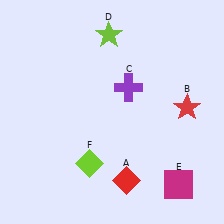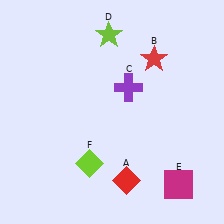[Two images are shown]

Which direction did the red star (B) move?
The red star (B) moved up.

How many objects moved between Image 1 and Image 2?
1 object moved between the two images.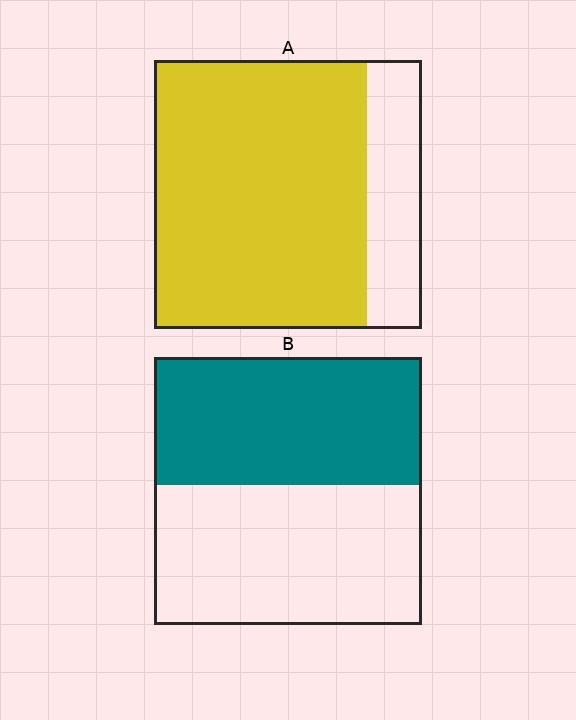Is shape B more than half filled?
Roughly half.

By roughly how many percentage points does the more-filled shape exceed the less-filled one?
By roughly 30 percentage points (A over B).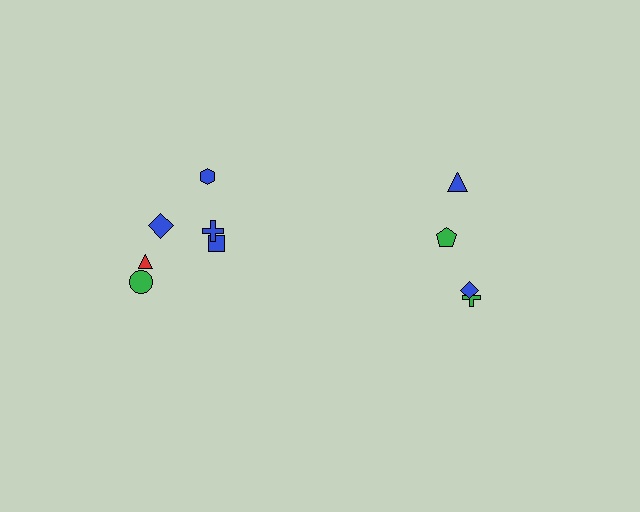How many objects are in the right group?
There are 4 objects.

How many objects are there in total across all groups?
There are 10 objects.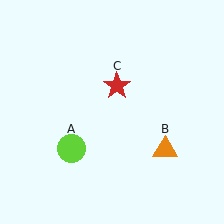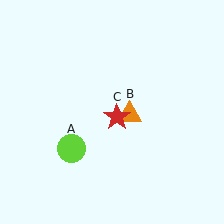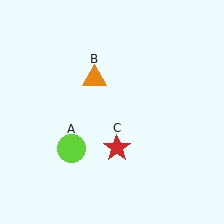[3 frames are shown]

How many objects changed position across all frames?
2 objects changed position: orange triangle (object B), red star (object C).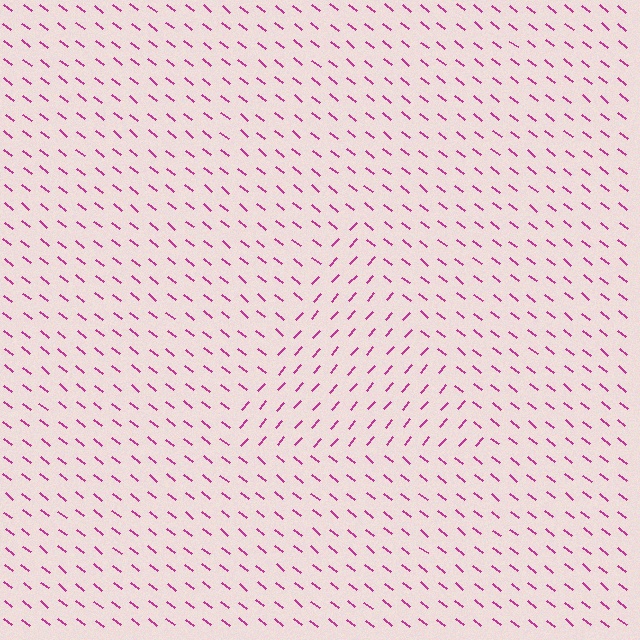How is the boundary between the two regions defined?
The boundary is defined purely by a change in line orientation (approximately 87 degrees difference). All lines are the same color and thickness.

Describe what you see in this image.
The image is filled with small magenta line segments. A triangle region in the image has lines oriented differently from the surrounding lines, creating a visible texture boundary.